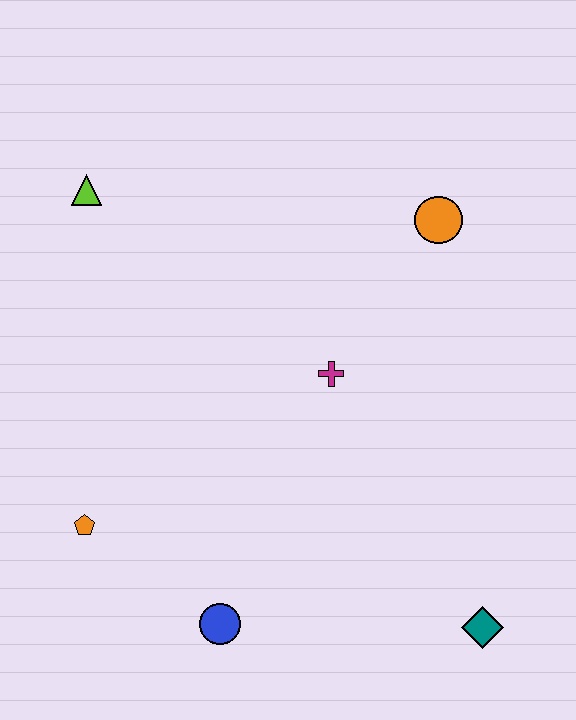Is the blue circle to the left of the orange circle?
Yes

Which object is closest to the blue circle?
The orange pentagon is closest to the blue circle.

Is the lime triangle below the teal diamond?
No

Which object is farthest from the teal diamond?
The lime triangle is farthest from the teal diamond.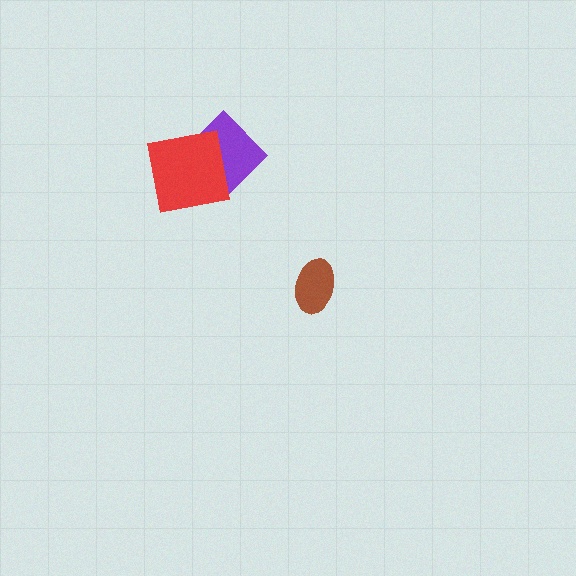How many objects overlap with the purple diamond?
1 object overlaps with the purple diamond.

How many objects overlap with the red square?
1 object overlaps with the red square.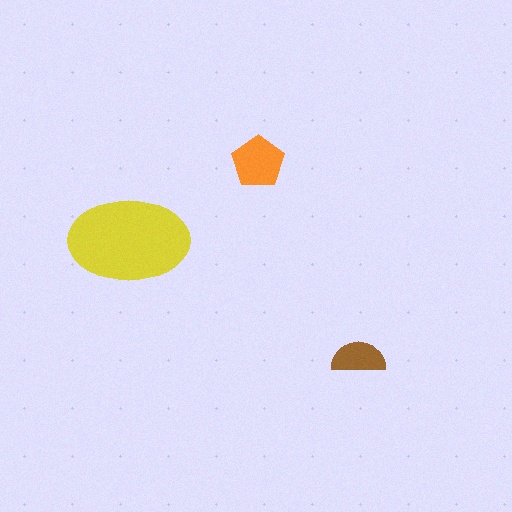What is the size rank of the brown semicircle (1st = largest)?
3rd.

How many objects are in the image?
There are 3 objects in the image.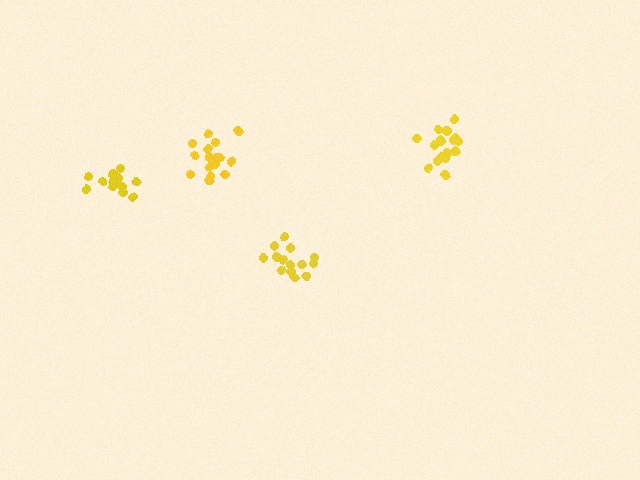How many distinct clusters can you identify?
There are 4 distinct clusters.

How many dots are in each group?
Group 1: 16 dots, Group 2: 14 dots, Group 3: 17 dots, Group 4: 14 dots (61 total).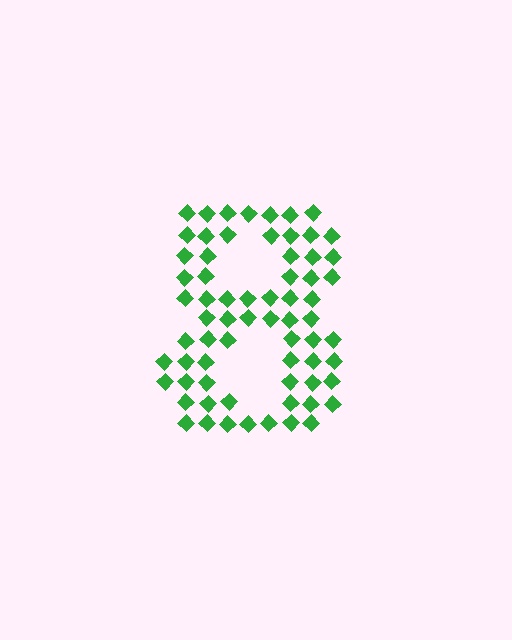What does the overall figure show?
The overall figure shows the digit 8.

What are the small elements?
The small elements are diamonds.